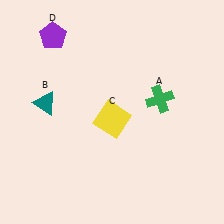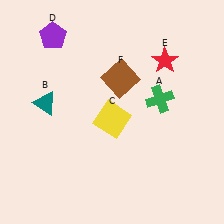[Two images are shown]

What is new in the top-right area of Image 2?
A red star (E) was added in the top-right area of Image 2.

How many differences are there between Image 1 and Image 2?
There are 2 differences between the two images.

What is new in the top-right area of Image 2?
A brown square (F) was added in the top-right area of Image 2.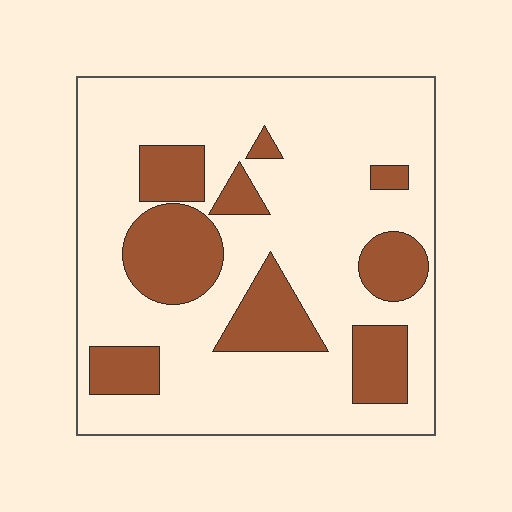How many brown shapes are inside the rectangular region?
9.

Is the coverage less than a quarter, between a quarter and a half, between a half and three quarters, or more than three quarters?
Between a quarter and a half.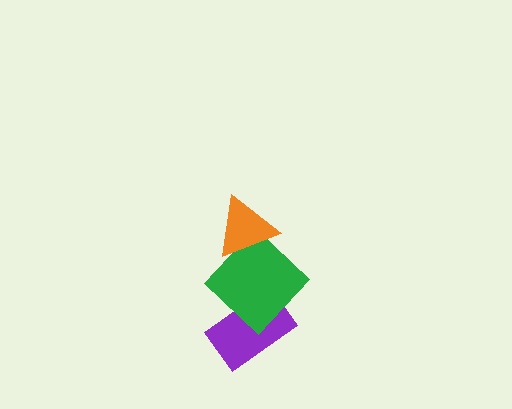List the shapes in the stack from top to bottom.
From top to bottom: the orange triangle, the green diamond, the purple rectangle.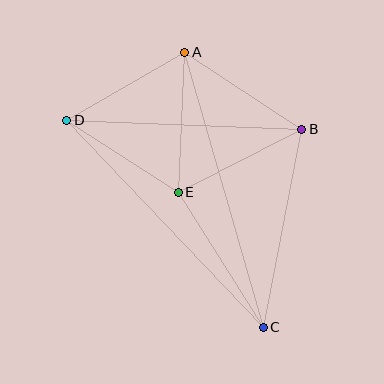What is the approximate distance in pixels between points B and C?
The distance between B and C is approximately 202 pixels.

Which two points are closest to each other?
Points D and E are closest to each other.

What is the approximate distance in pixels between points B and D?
The distance between B and D is approximately 235 pixels.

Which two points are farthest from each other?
Points A and C are farthest from each other.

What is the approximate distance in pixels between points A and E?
The distance between A and E is approximately 140 pixels.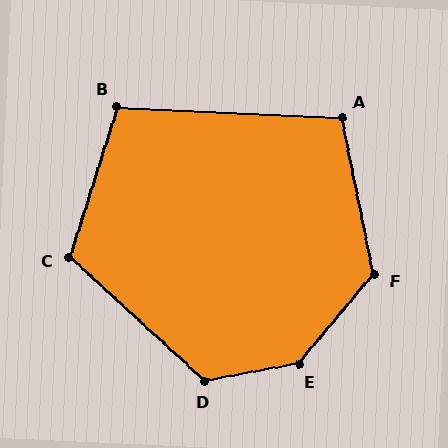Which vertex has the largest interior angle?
E, at approximately 141 degrees.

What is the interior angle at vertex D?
Approximately 127 degrees (obtuse).